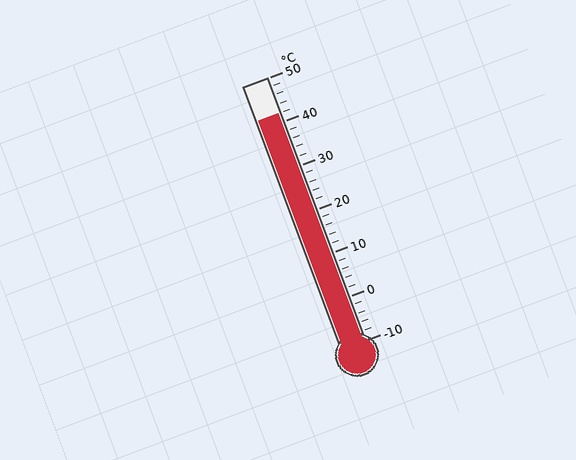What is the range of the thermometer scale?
The thermometer scale ranges from -10°C to 50°C.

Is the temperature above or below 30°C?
The temperature is above 30°C.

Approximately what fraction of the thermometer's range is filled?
The thermometer is filled to approximately 85% of its range.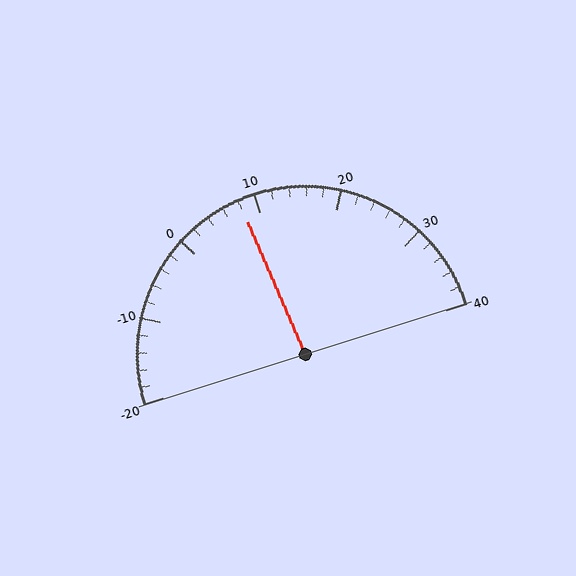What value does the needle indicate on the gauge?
The needle indicates approximately 8.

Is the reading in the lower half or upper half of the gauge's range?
The reading is in the lower half of the range (-20 to 40).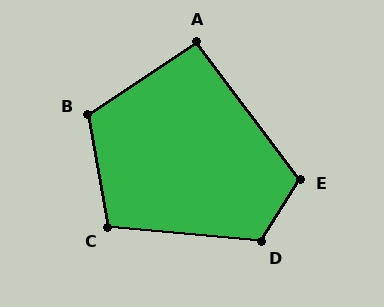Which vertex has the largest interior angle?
D, at approximately 117 degrees.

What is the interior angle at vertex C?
Approximately 106 degrees (obtuse).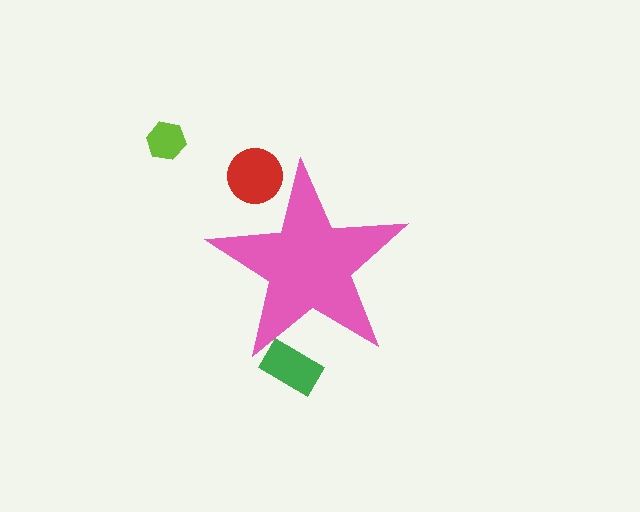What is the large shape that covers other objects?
A pink star.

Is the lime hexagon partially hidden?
No, the lime hexagon is fully visible.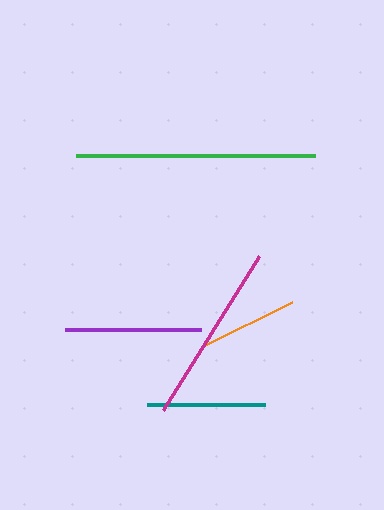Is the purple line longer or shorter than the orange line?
The purple line is longer than the orange line.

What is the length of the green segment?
The green segment is approximately 239 pixels long.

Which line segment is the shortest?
The orange line is the shortest at approximately 99 pixels.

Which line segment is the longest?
The green line is the longest at approximately 239 pixels.